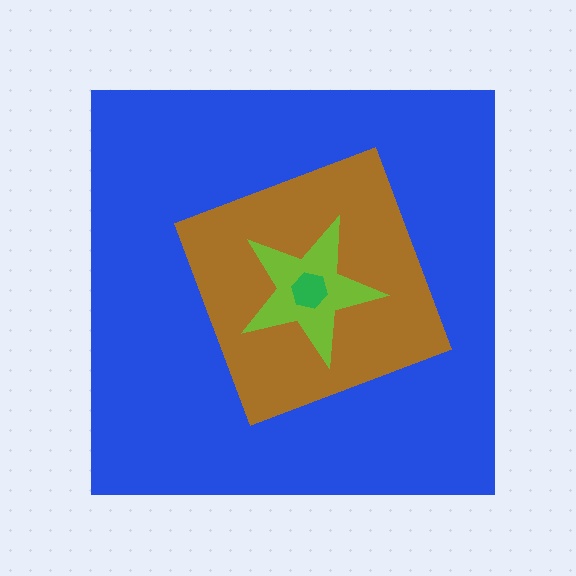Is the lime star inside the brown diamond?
Yes.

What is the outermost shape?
The blue square.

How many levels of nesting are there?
4.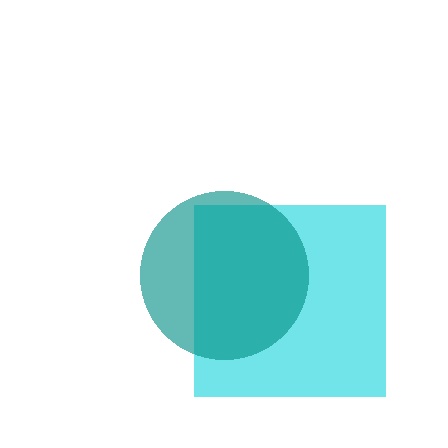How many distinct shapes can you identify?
There are 2 distinct shapes: a cyan square, a teal circle.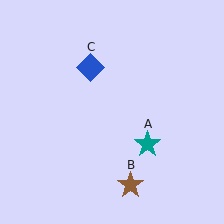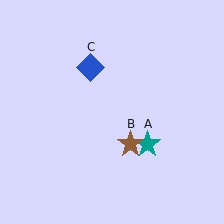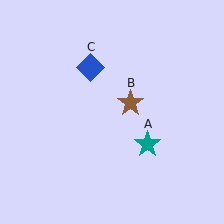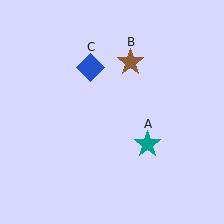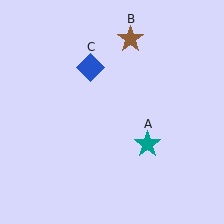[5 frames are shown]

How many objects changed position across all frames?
1 object changed position: brown star (object B).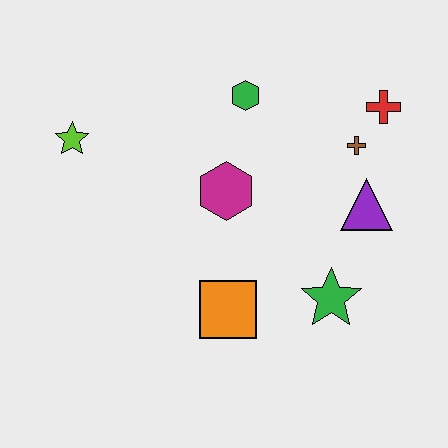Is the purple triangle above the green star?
Yes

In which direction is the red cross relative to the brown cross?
The red cross is above the brown cross.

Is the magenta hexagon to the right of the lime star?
Yes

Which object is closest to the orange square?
The green star is closest to the orange square.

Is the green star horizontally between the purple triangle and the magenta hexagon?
Yes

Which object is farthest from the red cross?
The lime star is farthest from the red cross.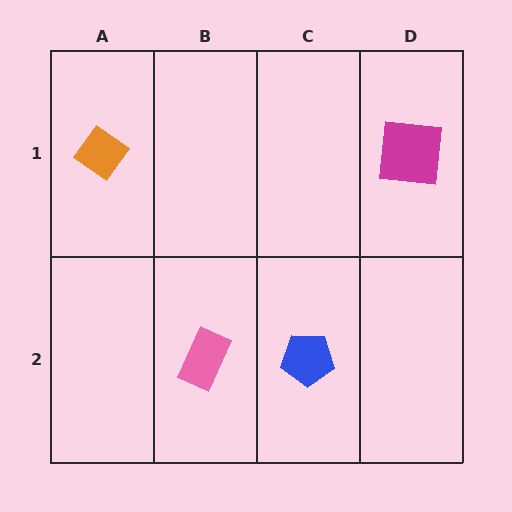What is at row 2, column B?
A pink rectangle.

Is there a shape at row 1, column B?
No, that cell is empty.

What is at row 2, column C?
A blue pentagon.